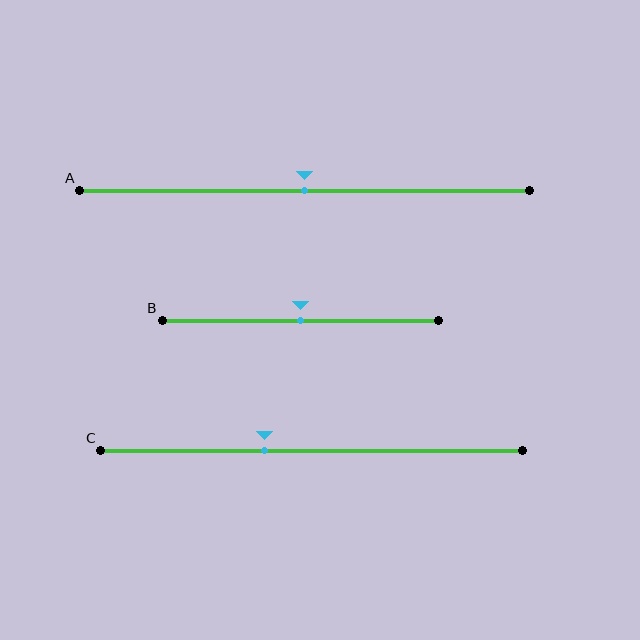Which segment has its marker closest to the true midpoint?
Segment A has its marker closest to the true midpoint.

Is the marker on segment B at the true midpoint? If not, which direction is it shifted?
Yes, the marker on segment B is at the true midpoint.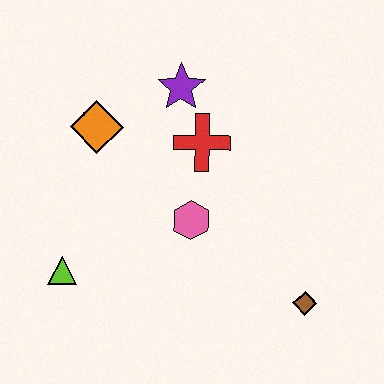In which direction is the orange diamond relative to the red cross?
The orange diamond is to the left of the red cross.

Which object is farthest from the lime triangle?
The brown diamond is farthest from the lime triangle.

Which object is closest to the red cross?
The purple star is closest to the red cross.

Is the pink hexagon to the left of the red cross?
Yes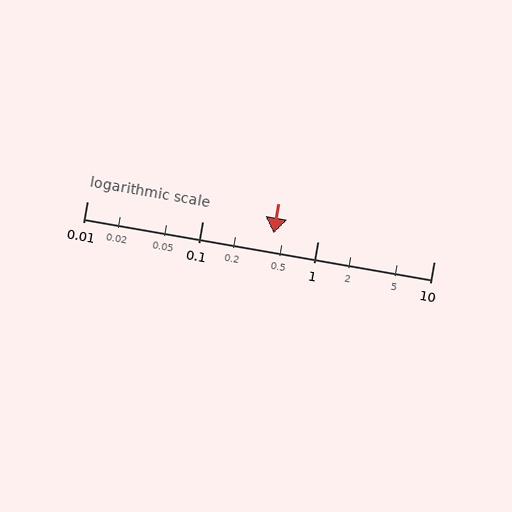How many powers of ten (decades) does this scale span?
The scale spans 3 decades, from 0.01 to 10.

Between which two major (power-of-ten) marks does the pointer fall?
The pointer is between 0.1 and 1.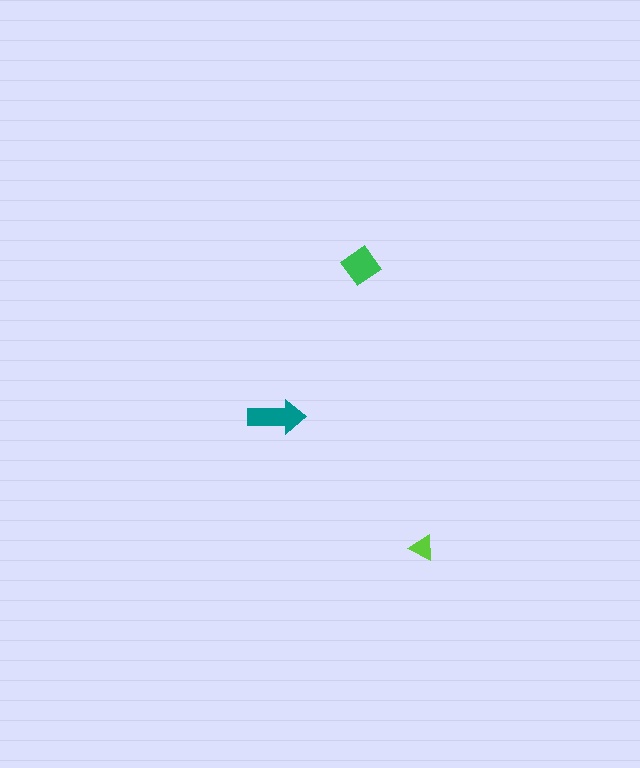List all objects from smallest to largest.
The lime triangle, the green diamond, the teal arrow.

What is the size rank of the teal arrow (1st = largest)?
1st.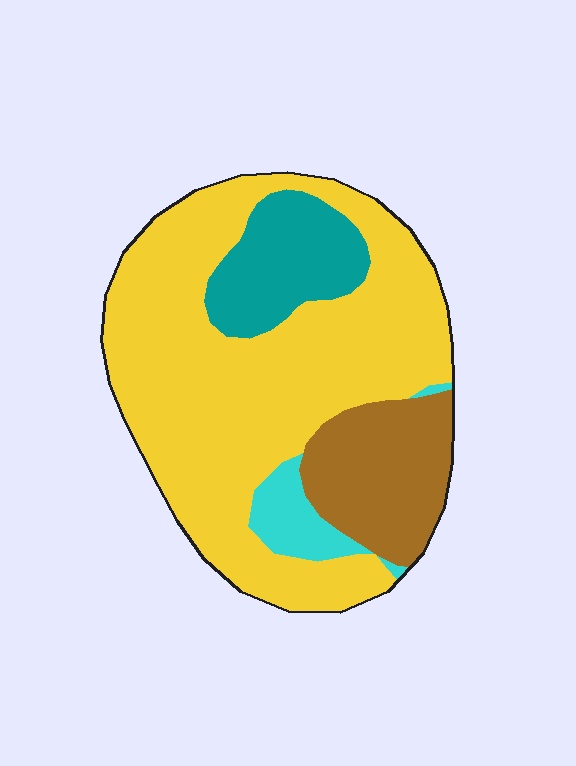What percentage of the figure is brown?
Brown covers 16% of the figure.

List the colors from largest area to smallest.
From largest to smallest: yellow, brown, teal, cyan.